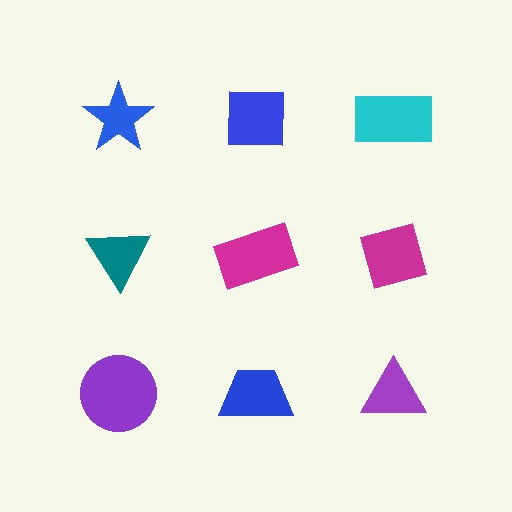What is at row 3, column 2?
A blue trapezoid.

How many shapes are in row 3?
3 shapes.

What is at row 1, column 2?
A blue square.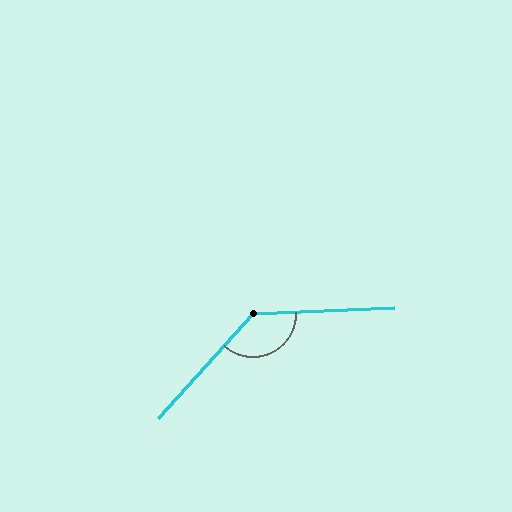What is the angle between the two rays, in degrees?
Approximately 135 degrees.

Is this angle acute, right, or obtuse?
It is obtuse.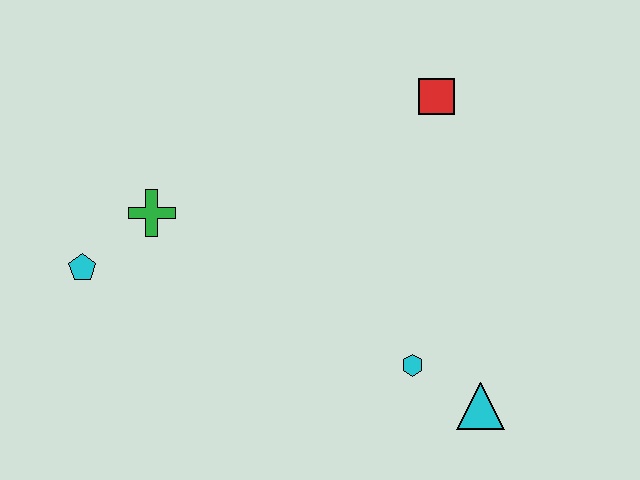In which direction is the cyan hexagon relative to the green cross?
The cyan hexagon is to the right of the green cross.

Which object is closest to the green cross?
The cyan pentagon is closest to the green cross.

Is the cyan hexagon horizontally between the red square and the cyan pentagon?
Yes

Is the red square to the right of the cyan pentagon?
Yes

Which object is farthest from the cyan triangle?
The cyan pentagon is farthest from the cyan triangle.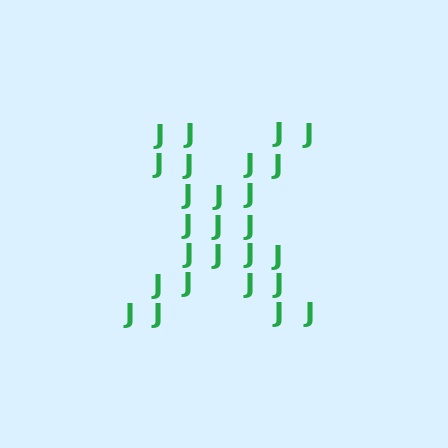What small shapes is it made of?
It is made of small letter J's.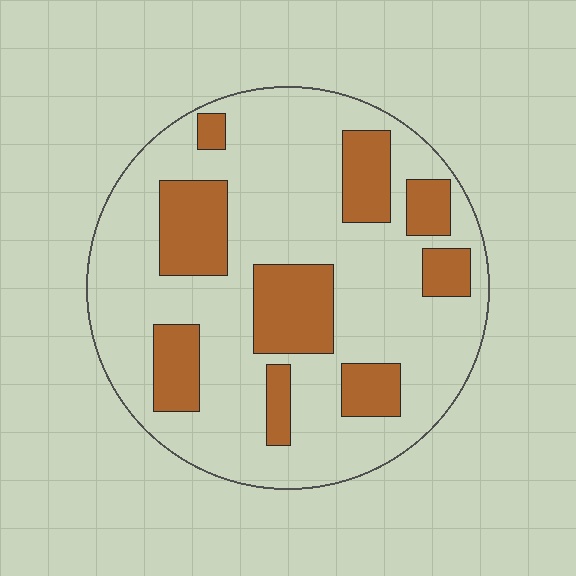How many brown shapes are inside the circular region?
9.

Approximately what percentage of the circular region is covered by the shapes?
Approximately 25%.